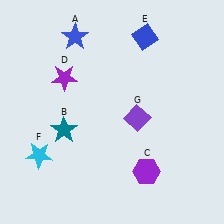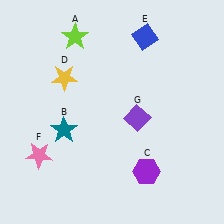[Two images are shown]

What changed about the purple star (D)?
In Image 1, D is purple. In Image 2, it changed to yellow.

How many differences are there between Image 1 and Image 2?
There are 3 differences between the two images.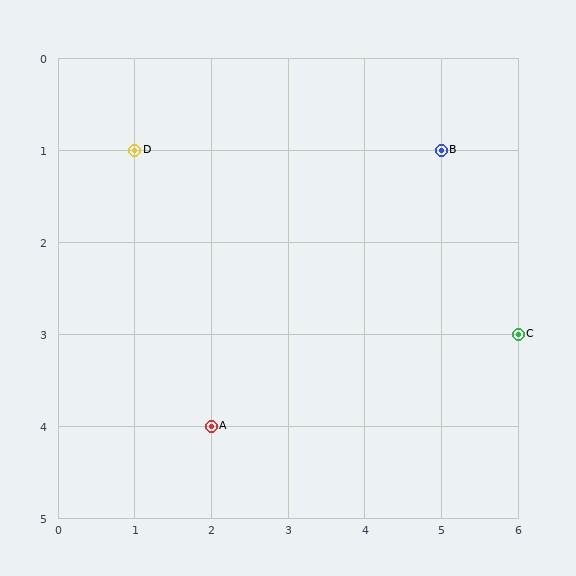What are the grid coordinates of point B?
Point B is at grid coordinates (5, 1).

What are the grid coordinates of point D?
Point D is at grid coordinates (1, 1).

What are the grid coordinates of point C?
Point C is at grid coordinates (6, 3).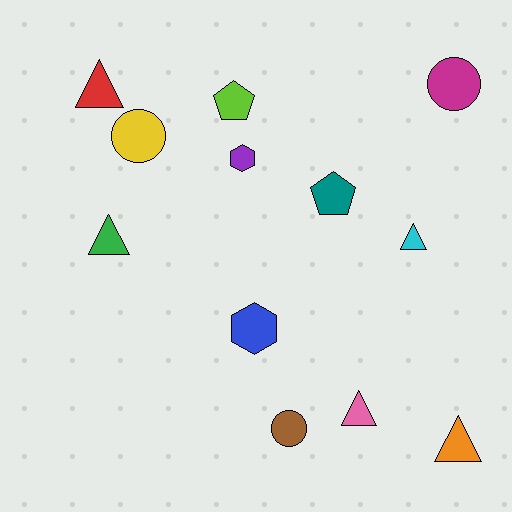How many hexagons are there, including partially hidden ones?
There are 2 hexagons.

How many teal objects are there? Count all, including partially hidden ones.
There is 1 teal object.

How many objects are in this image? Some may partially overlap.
There are 12 objects.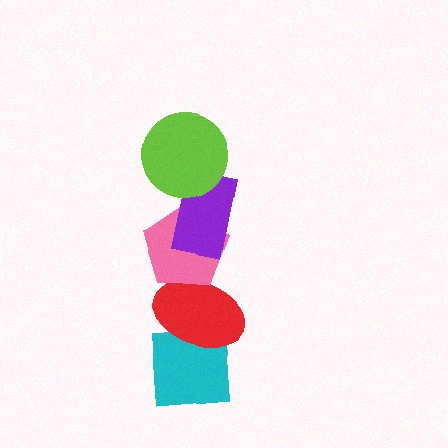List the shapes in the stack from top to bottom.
From top to bottom: the lime circle, the purple rectangle, the pink pentagon, the red ellipse, the cyan square.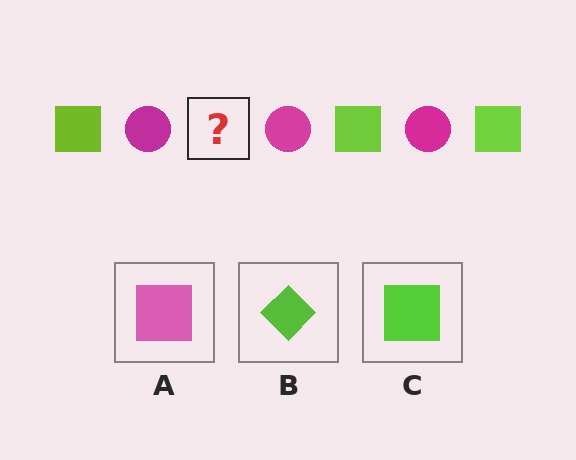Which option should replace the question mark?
Option C.